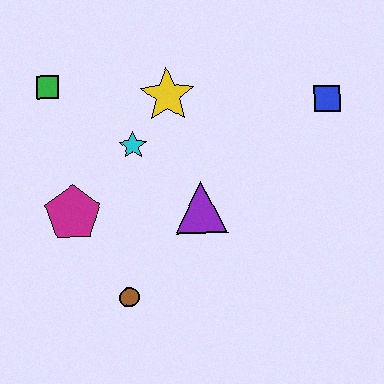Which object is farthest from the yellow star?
The brown circle is farthest from the yellow star.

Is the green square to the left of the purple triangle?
Yes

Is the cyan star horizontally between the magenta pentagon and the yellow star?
Yes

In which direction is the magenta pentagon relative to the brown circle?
The magenta pentagon is above the brown circle.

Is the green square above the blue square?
Yes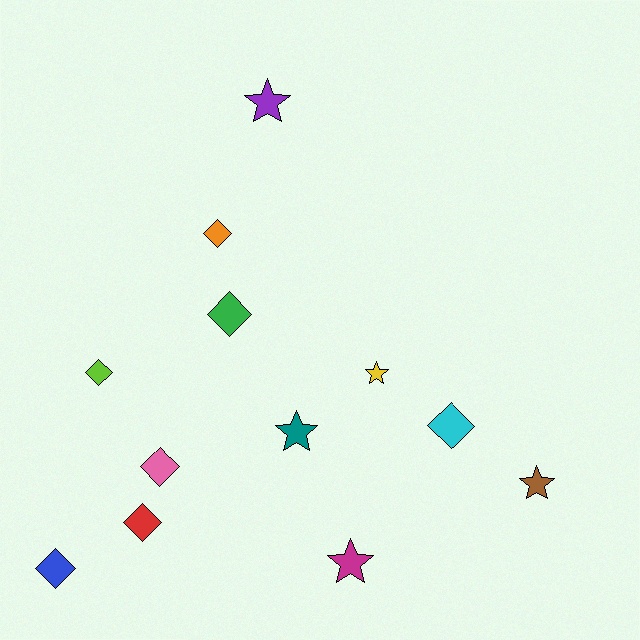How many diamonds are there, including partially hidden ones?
There are 7 diamonds.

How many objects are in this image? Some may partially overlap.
There are 12 objects.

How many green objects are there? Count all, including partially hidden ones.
There is 1 green object.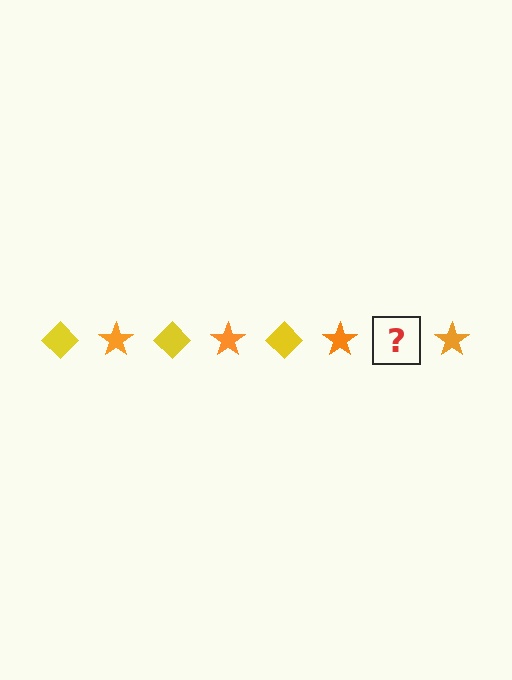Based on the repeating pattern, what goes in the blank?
The blank should be a yellow diamond.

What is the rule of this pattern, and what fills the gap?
The rule is that the pattern alternates between yellow diamond and orange star. The gap should be filled with a yellow diamond.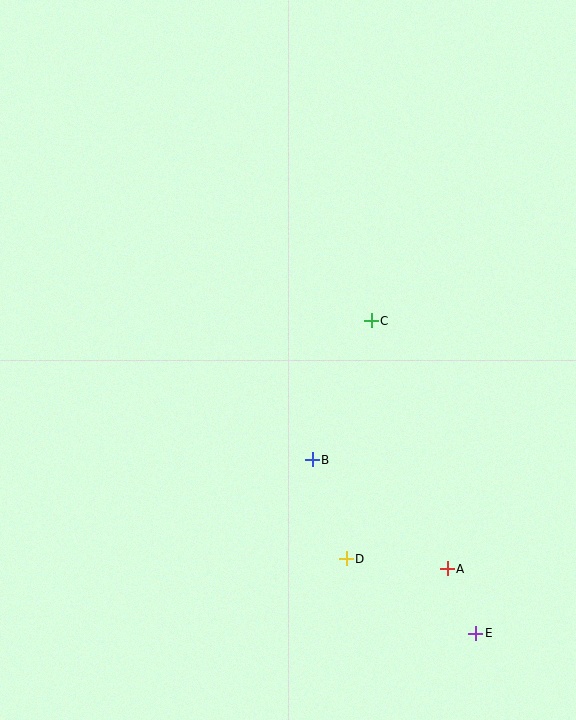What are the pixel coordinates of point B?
Point B is at (312, 460).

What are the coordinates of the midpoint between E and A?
The midpoint between E and A is at (461, 601).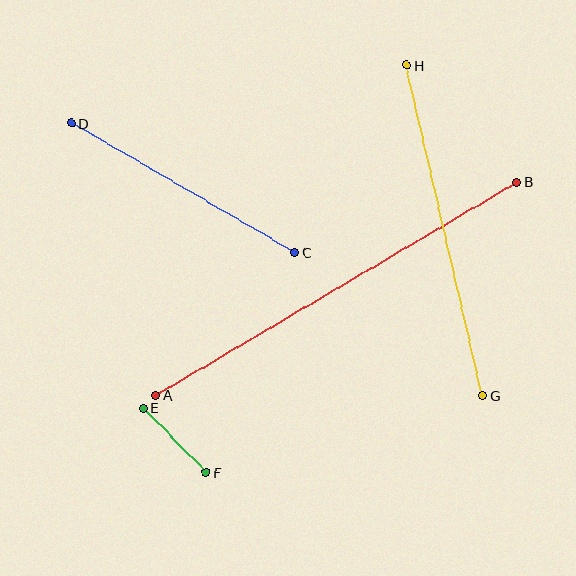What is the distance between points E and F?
The distance is approximately 90 pixels.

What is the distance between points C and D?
The distance is approximately 258 pixels.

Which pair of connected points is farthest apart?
Points A and B are farthest apart.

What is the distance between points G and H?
The distance is approximately 339 pixels.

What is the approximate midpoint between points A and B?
The midpoint is at approximately (336, 289) pixels.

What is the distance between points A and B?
The distance is approximately 420 pixels.